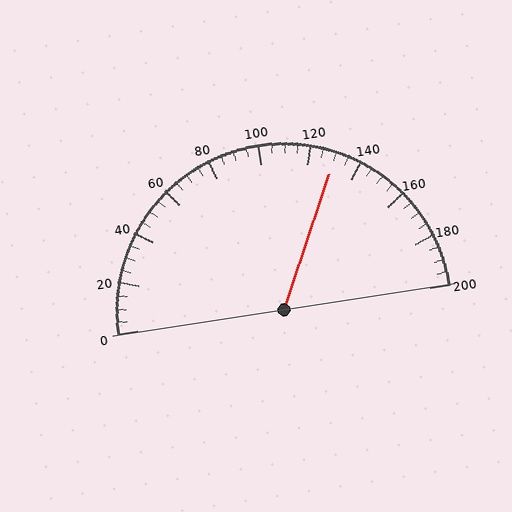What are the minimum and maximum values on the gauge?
The gauge ranges from 0 to 200.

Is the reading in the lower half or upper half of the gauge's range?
The reading is in the upper half of the range (0 to 200).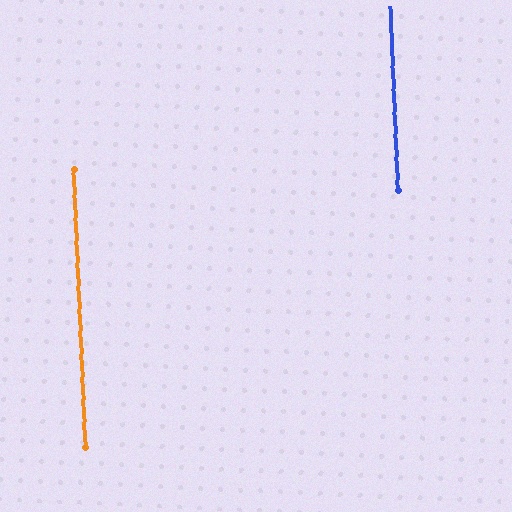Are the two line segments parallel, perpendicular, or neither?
Parallel — their directions differ by only 0.4°.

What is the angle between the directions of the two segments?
Approximately 0 degrees.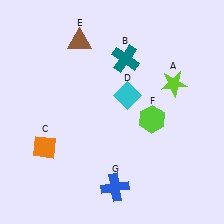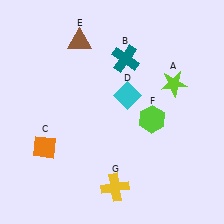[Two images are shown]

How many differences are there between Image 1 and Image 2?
There is 1 difference between the two images.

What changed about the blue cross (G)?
In Image 1, G is blue. In Image 2, it changed to yellow.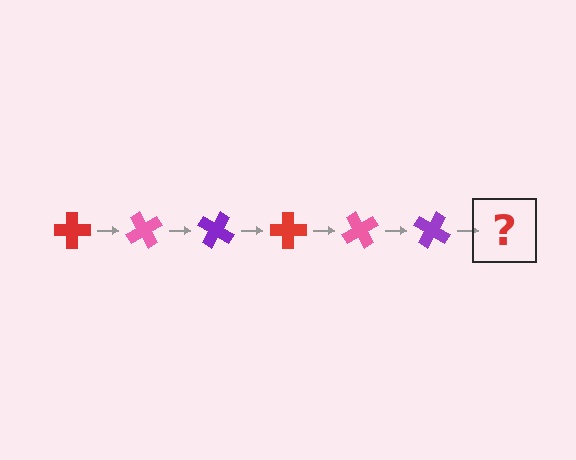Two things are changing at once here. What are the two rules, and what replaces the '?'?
The two rules are that it rotates 60 degrees each step and the color cycles through red, pink, and purple. The '?' should be a red cross, rotated 360 degrees from the start.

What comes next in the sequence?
The next element should be a red cross, rotated 360 degrees from the start.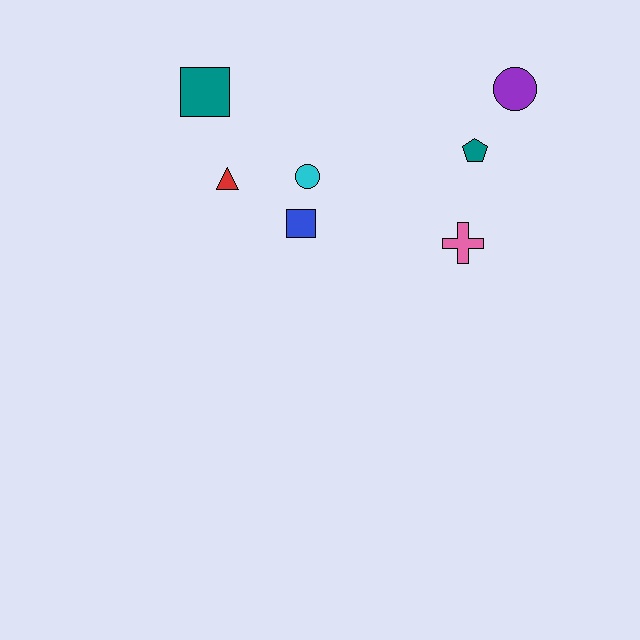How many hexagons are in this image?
There are no hexagons.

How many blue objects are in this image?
There is 1 blue object.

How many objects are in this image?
There are 7 objects.